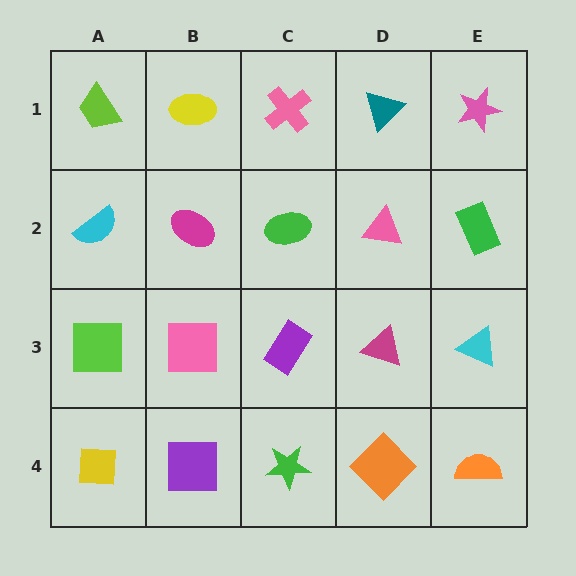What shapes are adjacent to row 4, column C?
A purple rectangle (row 3, column C), a purple square (row 4, column B), an orange diamond (row 4, column D).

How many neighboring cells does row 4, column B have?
3.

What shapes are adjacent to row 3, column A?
A cyan semicircle (row 2, column A), a yellow square (row 4, column A), a pink square (row 3, column B).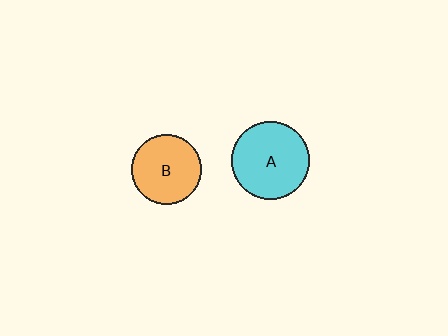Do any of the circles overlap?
No, none of the circles overlap.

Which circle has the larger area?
Circle A (cyan).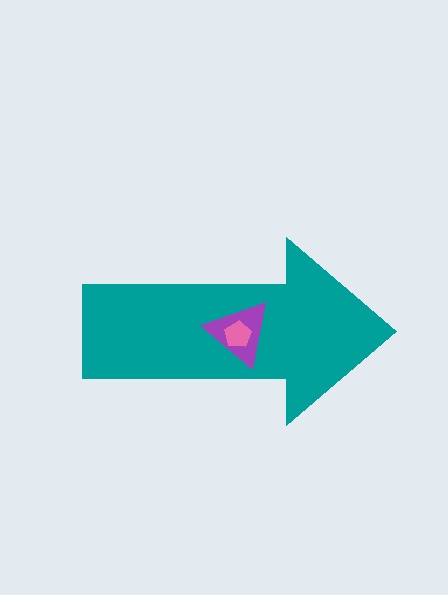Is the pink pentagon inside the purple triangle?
Yes.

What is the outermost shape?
The teal arrow.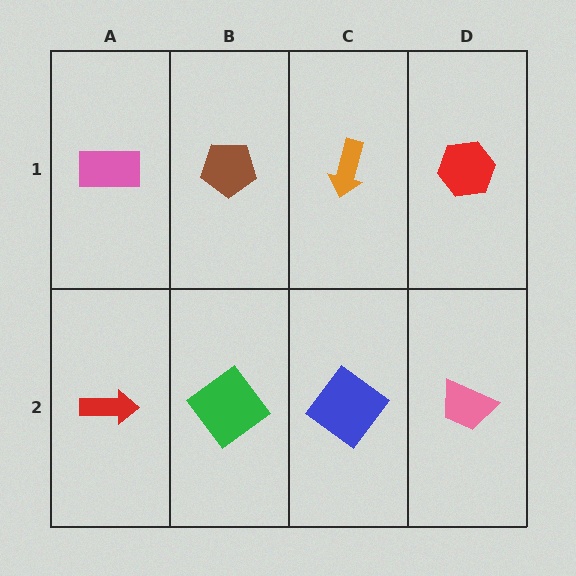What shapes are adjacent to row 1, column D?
A pink trapezoid (row 2, column D), an orange arrow (row 1, column C).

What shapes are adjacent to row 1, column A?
A red arrow (row 2, column A), a brown pentagon (row 1, column B).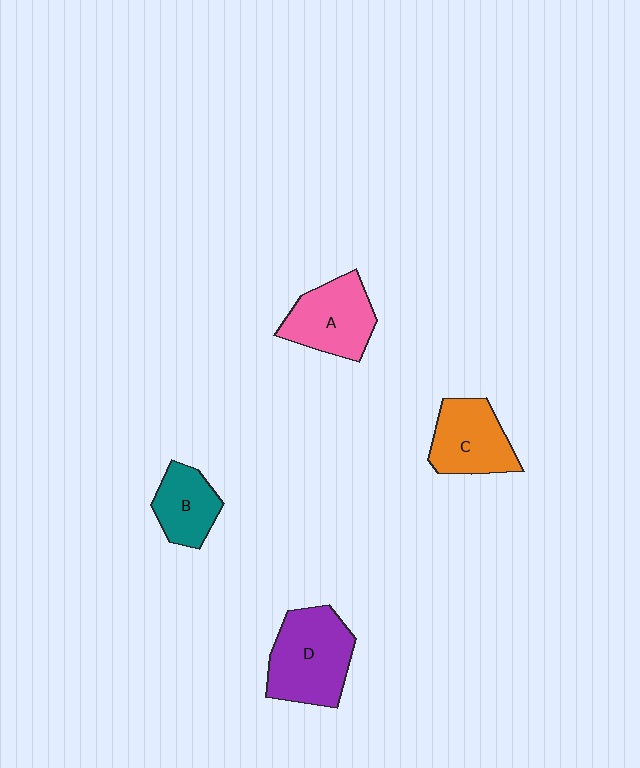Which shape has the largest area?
Shape D (purple).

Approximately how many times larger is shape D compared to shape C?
Approximately 1.3 times.